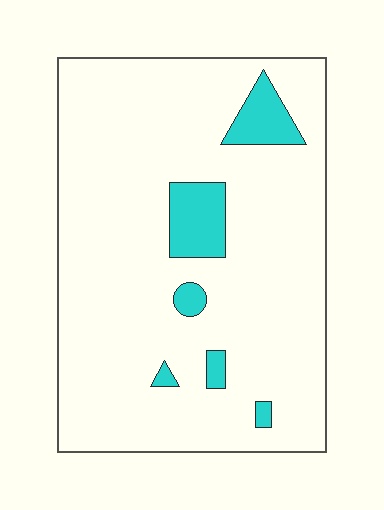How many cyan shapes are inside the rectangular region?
6.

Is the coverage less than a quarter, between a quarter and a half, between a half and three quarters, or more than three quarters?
Less than a quarter.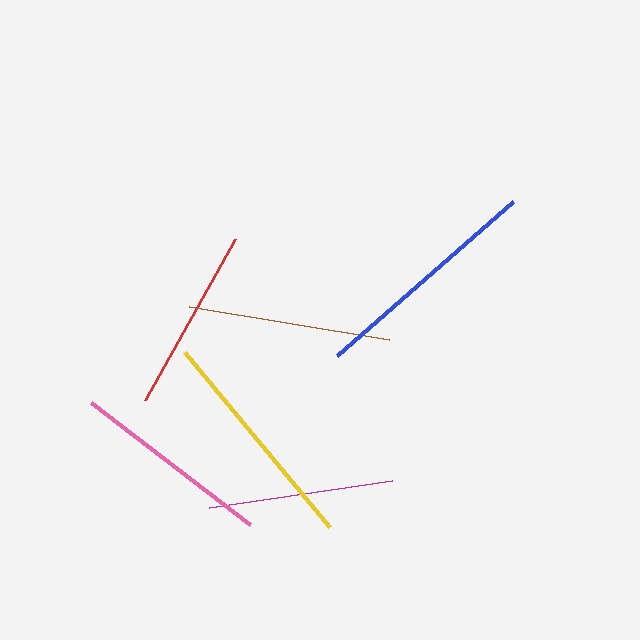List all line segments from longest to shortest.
From longest to shortest: blue, yellow, brown, pink, magenta, red.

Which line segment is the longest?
The blue line is the longest at approximately 234 pixels.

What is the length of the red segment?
The red segment is approximately 184 pixels long.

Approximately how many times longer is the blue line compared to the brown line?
The blue line is approximately 1.2 times the length of the brown line.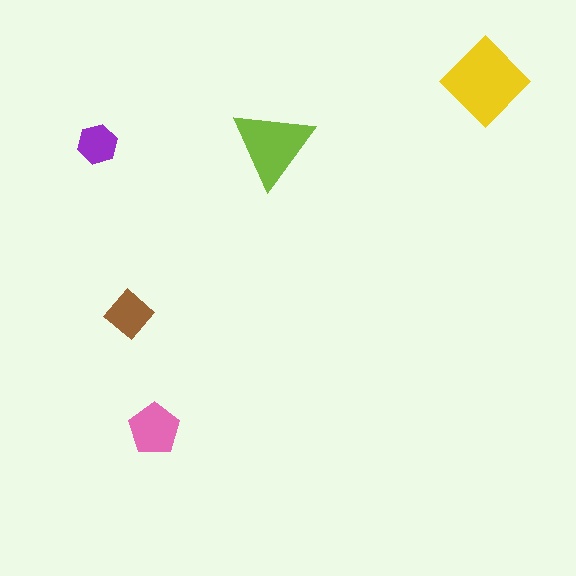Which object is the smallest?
The purple hexagon.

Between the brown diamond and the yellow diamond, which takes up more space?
The yellow diamond.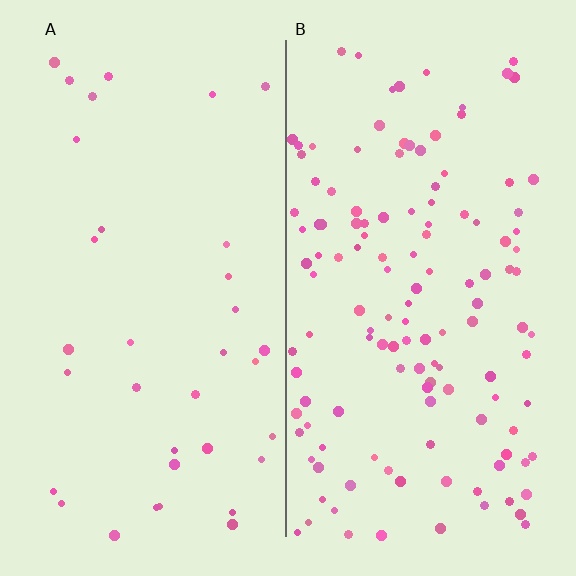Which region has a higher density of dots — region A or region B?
B (the right).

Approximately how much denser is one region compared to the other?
Approximately 3.8× — region B over region A.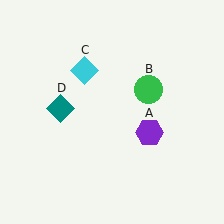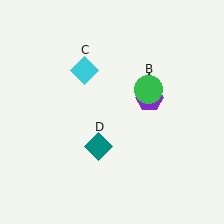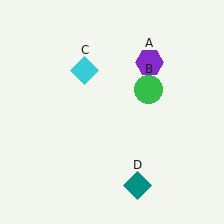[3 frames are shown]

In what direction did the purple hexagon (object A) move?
The purple hexagon (object A) moved up.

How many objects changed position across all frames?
2 objects changed position: purple hexagon (object A), teal diamond (object D).